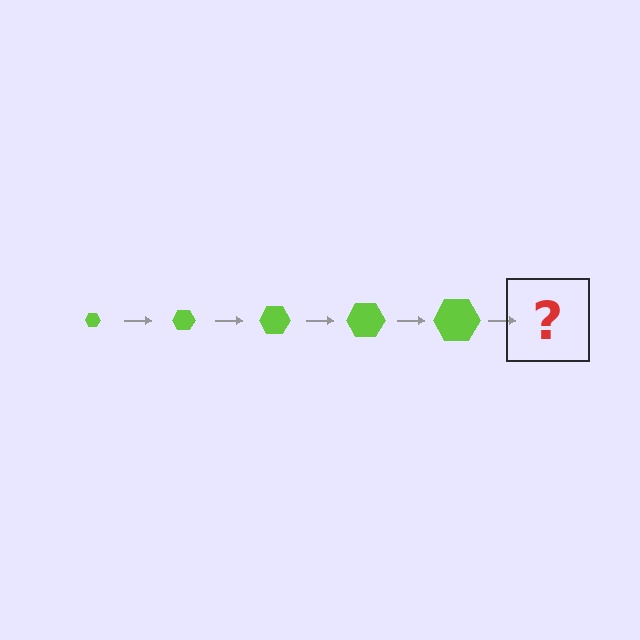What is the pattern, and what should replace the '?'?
The pattern is that the hexagon gets progressively larger each step. The '?' should be a lime hexagon, larger than the previous one.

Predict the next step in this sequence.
The next step is a lime hexagon, larger than the previous one.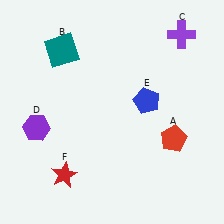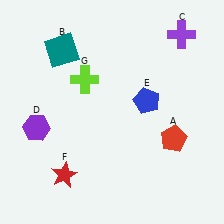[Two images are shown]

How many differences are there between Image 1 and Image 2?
There is 1 difference between the two images.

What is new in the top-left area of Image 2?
A lime cross (G) was added in the top-left area of Image 2.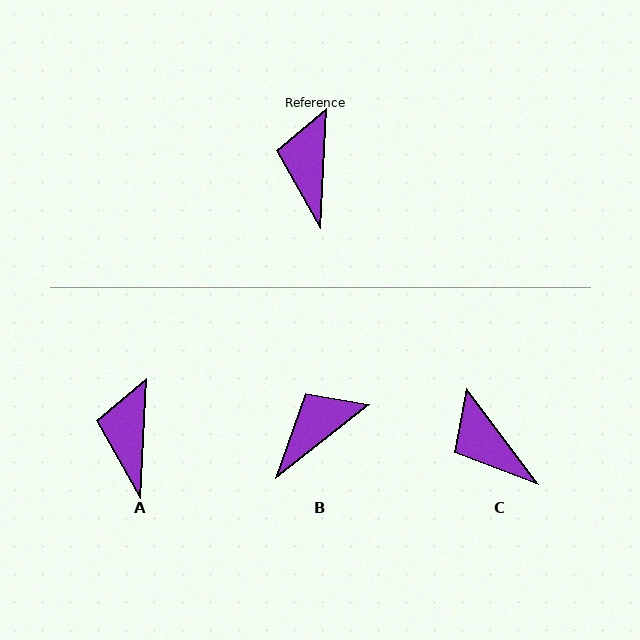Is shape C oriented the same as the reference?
No, it is off by about 40 degrees.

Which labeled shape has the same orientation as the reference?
A.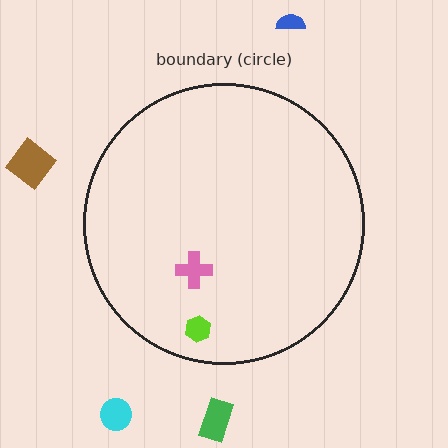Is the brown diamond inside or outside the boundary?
Outside.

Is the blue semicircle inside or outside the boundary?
Outside.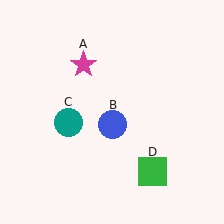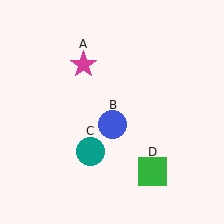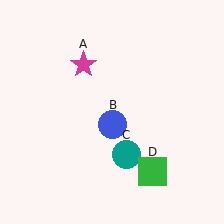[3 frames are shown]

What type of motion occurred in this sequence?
The teal circle (object C) rotated counterclockwise around the center of the scene.